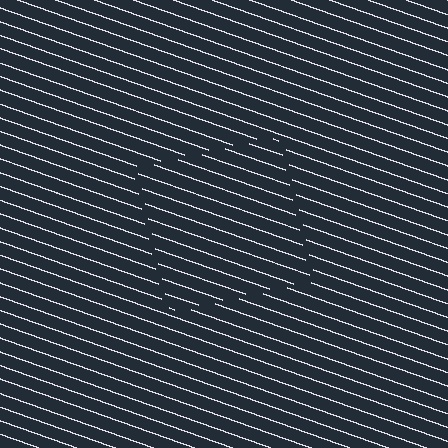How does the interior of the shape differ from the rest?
The interior of the shape contains the same grating, shifted by half a period — the contour is defined by the phase discontinuity where line-ends from the inner and outer gratings abut.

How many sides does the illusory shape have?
4 sides — the line-ends trace a square.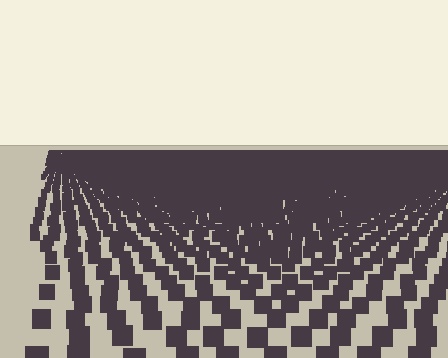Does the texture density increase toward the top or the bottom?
Density increases toward the top.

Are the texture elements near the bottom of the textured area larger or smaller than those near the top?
Larger. Near the bottom, elements are closer to the viewer and appear at a bigger on-screen size.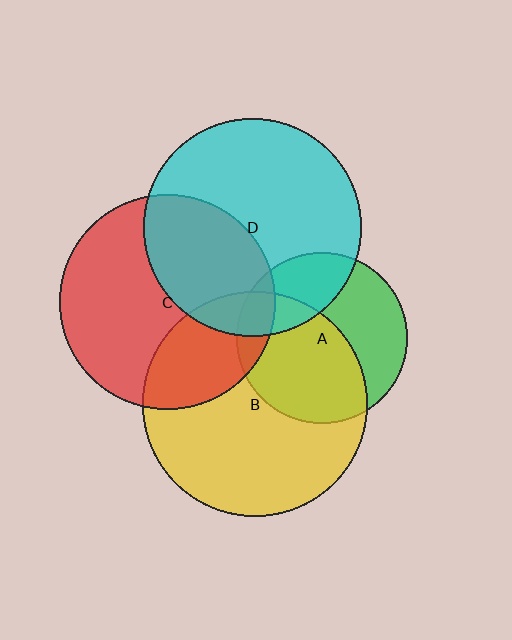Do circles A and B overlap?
Yes.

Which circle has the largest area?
Circle B (yellow).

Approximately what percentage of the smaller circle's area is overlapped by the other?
Approximately 55%.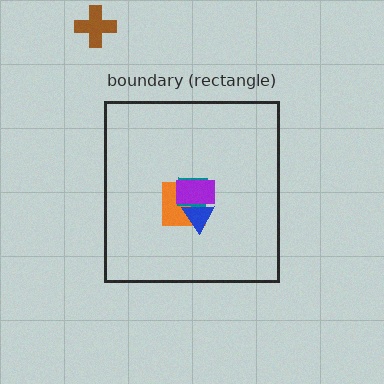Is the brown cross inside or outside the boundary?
Outside.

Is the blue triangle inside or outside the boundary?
Inside.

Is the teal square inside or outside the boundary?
Inside.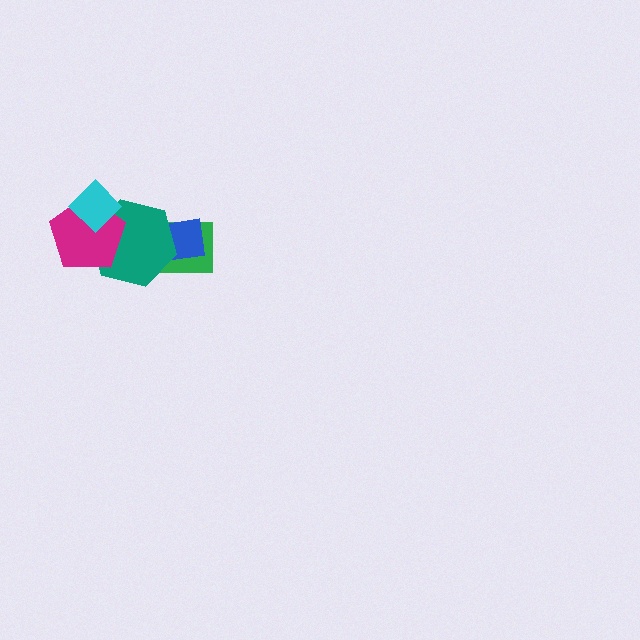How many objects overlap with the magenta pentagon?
2 objects overlap with the magenta pentagon.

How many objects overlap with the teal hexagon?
4 objects overlap with the teal hexagon.